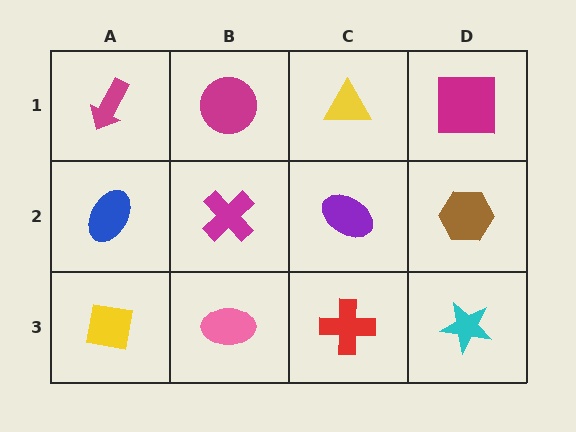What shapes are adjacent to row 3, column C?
A purple ellipse (row 2, column C), a pink ellipse (row 3, column B), a cyan star (row 3, column D).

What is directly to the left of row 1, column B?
A magenta arrow.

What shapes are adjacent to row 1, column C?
A purple ellipse (row 2, column C), a magenta circle (row 1, column B), a magenta square (row 1, column D).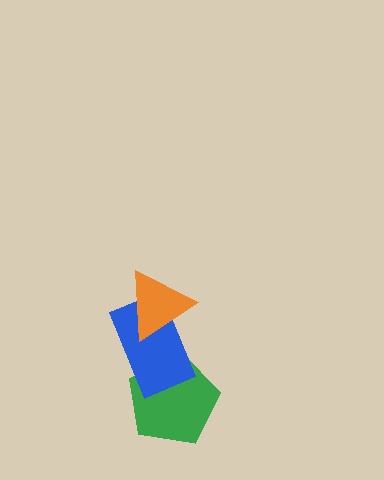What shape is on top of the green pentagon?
The blue rectangle is on top of the green pentagon.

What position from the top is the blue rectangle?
The blue rectangle is 2nd from the top.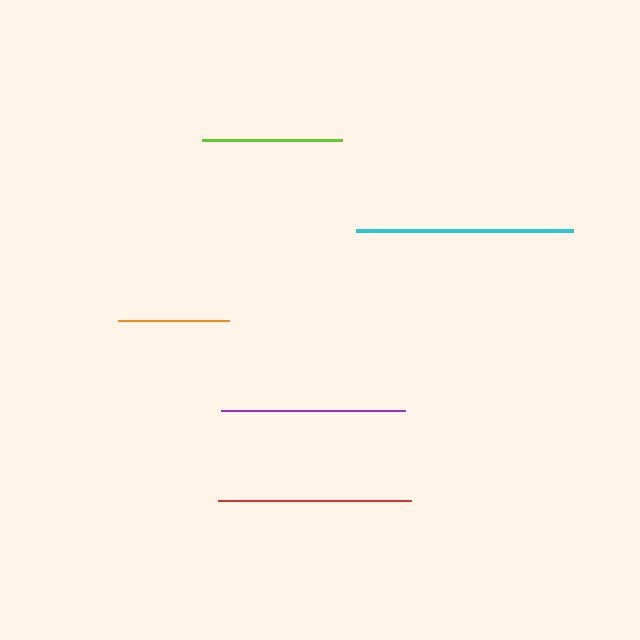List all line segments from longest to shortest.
From longest to shortest: cyan, red, purple, lime, orange.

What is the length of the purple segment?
The purple segment is approximately 184 pixels long.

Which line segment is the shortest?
The orange line is the shortest at approximately 111 pixels.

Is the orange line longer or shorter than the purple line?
The purple line is longer than the orange line.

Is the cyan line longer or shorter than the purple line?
The cyan line is longer than the purple line.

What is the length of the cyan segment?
The cyan segment is approximately 218 pixels long.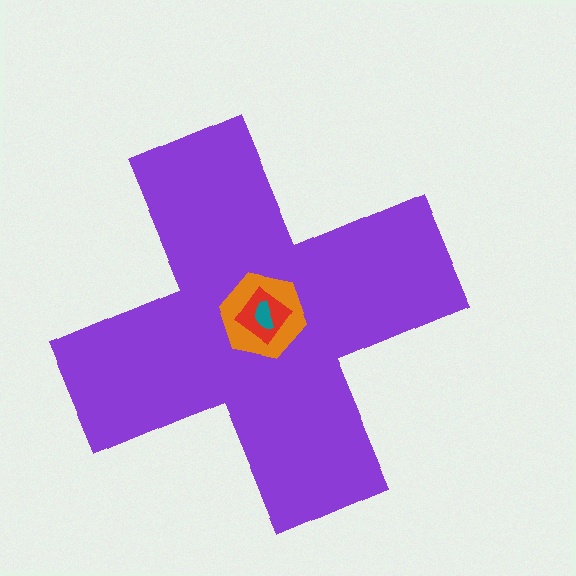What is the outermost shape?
The purple cross.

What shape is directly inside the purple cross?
The orange hexagon.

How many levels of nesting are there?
4.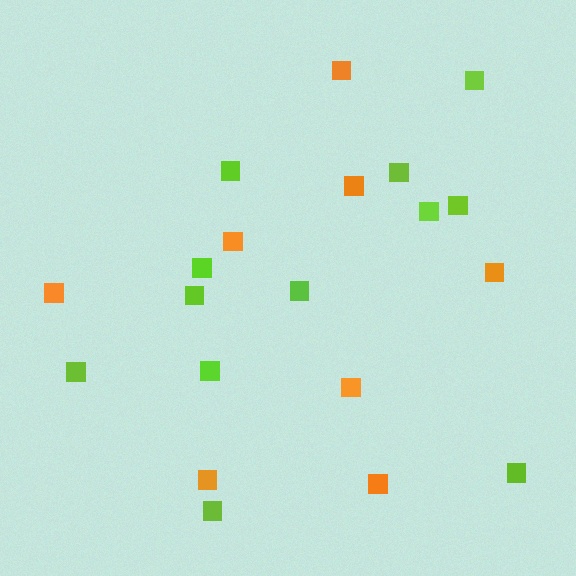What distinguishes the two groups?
There are 2 groups: one group of orange squares (8) and one group of lime squares (12).